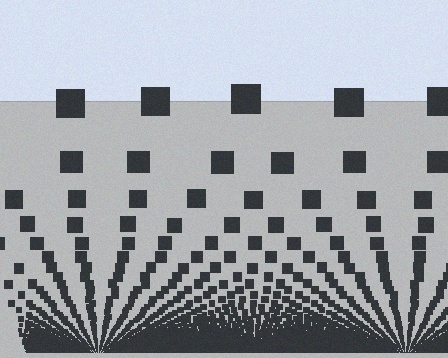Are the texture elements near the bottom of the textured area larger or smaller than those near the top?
Smaller. The gradient is inverted — elements near the bottom are smaller and denser.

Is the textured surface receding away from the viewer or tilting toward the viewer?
The surface appears to tilt toward the viewer. Texture elements get larger and sparser toward the top.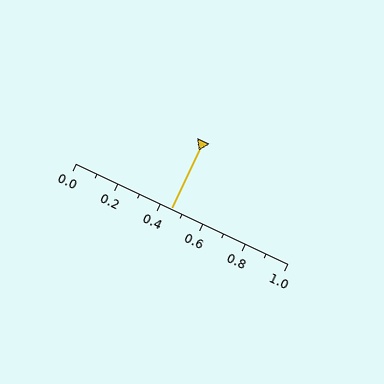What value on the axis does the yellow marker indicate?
The marker indicates approximately 0.45.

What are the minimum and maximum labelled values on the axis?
The axis runs from 0.0 to 1.0.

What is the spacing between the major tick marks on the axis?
The major ticks are spaced 0.2 apart.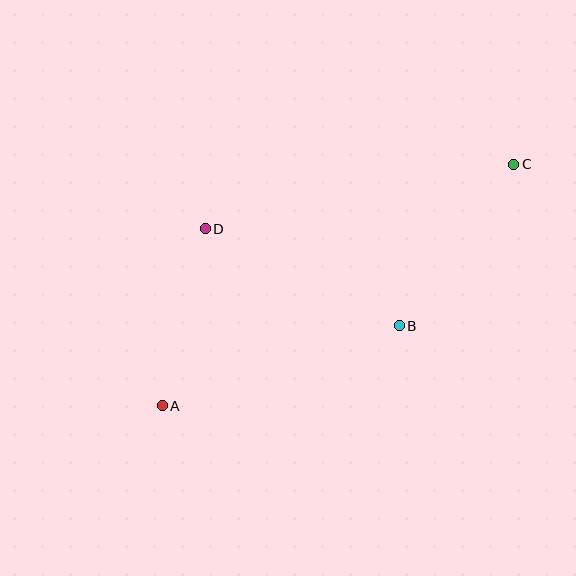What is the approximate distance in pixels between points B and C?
The distance between B and C is approximately 198 pixels.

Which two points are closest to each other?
Points A and D are closest to each other.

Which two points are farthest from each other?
Points A and C are farthest from each other.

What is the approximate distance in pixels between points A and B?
The distance between A and B is approximately 250 pixels.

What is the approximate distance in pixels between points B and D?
The distance between B and D is approximately 217 pixels.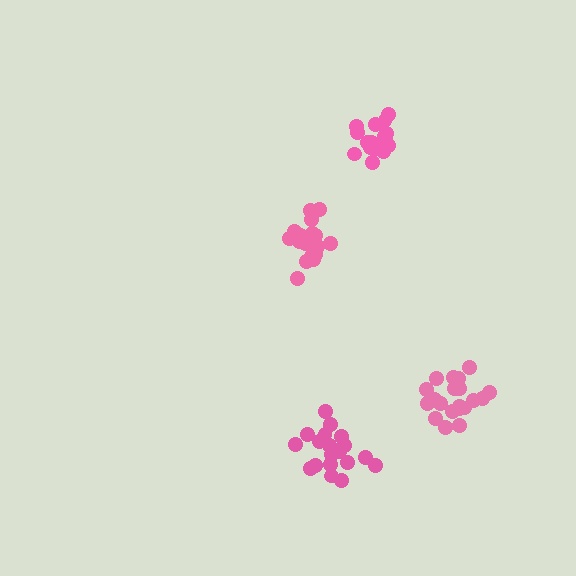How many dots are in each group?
Group 1: 20 dots, Group 2: 18 dots, Group 3: 19 dots, Group 4: 19 dots (76 total).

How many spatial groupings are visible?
There are 4 spatial groupings.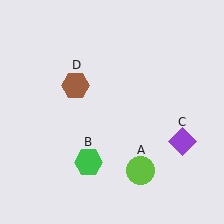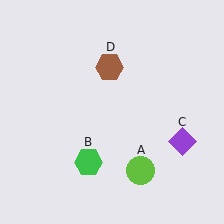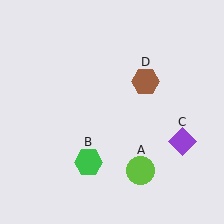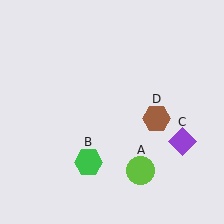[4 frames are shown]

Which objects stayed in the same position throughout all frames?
Lime circle (object A) and green hexagon (object B) and purple diamond (object C) remained stationary.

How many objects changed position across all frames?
1 object changed position: brown hexagon (object D).